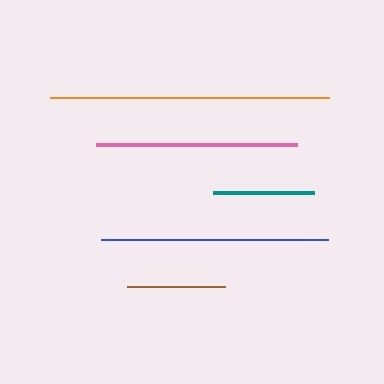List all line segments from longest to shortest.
From longest to shortest: orange, blue, pink, teal, brown.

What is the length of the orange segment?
The orange segment is approximately 279 pixels long.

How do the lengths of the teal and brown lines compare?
The teal and brown lines are approximately the same length.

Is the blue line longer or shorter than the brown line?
The blue line is longer than the brown line.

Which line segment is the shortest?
The brown line is the shortest at approximately 98 pixels.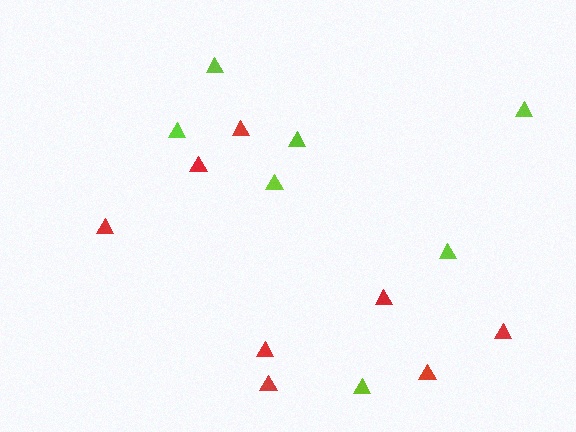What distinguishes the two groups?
There are 2 groups: one group of red triangles (8) and one group of lime triangles (7).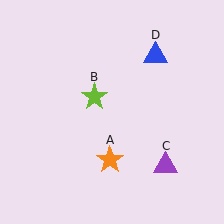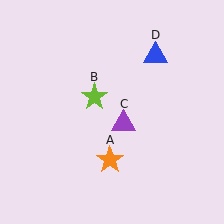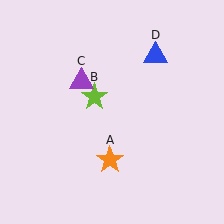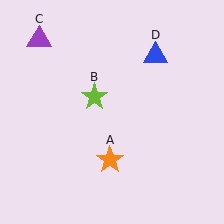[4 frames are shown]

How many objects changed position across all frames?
1 object changed position: purple triangle (object C).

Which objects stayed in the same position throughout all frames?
Orange star (object A) and lime star (object B) and blue triangle (object D) remained stationary.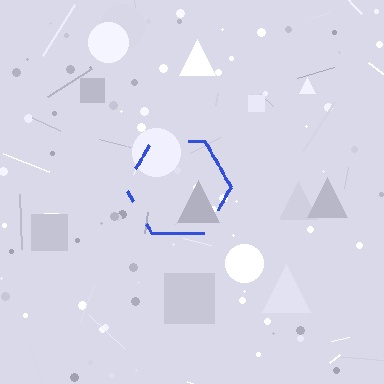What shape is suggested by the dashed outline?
The dashed outline suggests a hexagon.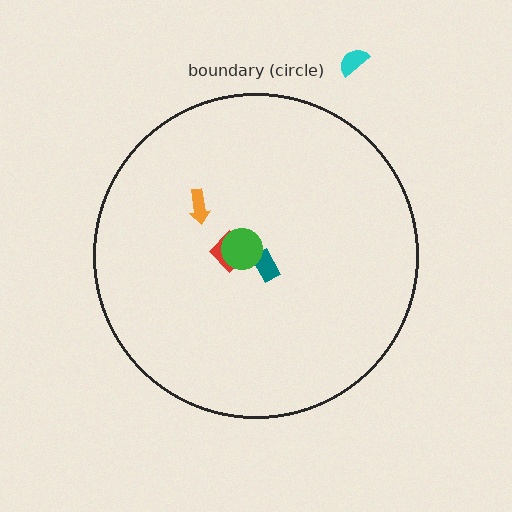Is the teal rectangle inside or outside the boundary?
Inside.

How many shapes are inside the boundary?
4 inside, 1 outside.